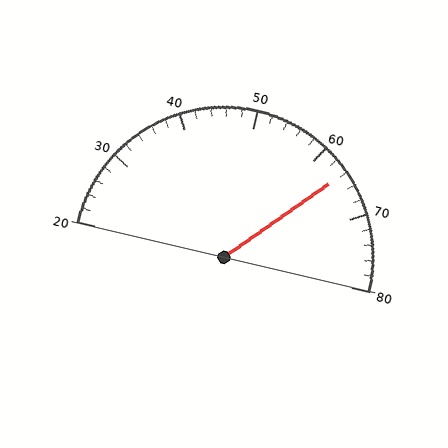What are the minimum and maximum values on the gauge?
The gauge ranges from 20 to 80.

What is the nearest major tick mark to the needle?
The nearest major tick mark is 60.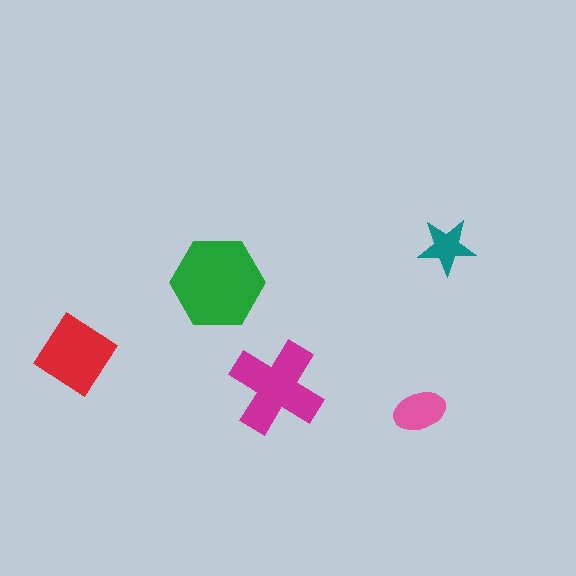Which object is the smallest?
The teal star.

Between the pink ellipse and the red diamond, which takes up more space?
The red diamond.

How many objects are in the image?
There are 5 objects in the image.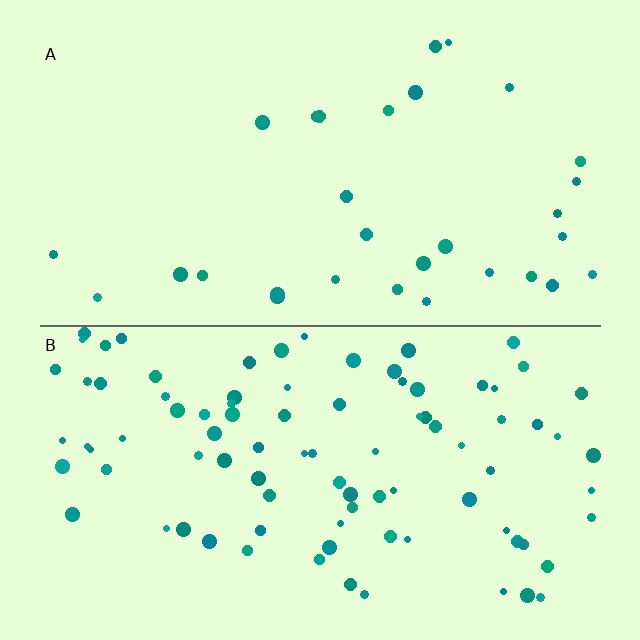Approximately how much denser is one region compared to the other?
Approximately 3.0× — region B over region A.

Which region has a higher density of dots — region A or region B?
B (the bottom).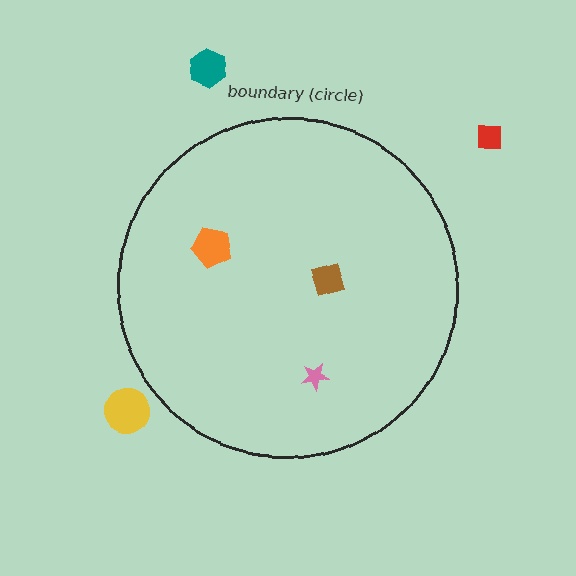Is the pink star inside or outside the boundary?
Inside.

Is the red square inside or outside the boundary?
Outside.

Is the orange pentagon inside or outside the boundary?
Inside.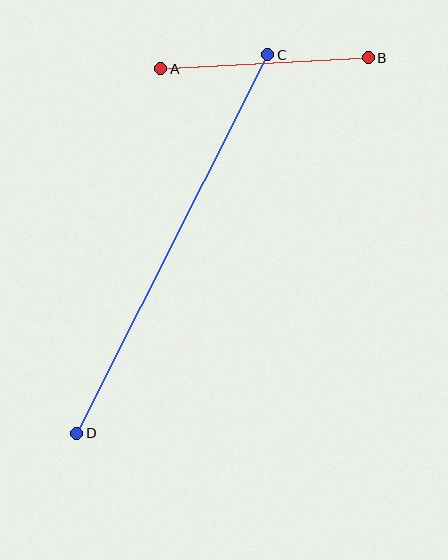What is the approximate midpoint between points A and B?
The midpoint is at approximately (265, 63) pixels.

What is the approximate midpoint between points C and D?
The midpoint is at approximately (172, 244) pixels.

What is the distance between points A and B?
The distance is approximately 208 pixels.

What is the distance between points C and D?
The distance is approximately 424 pixels.